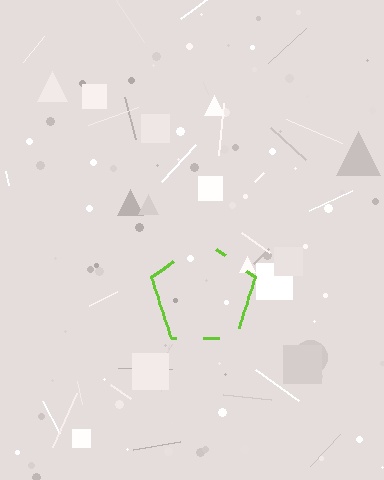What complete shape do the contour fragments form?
The contour fragments form a pentagon.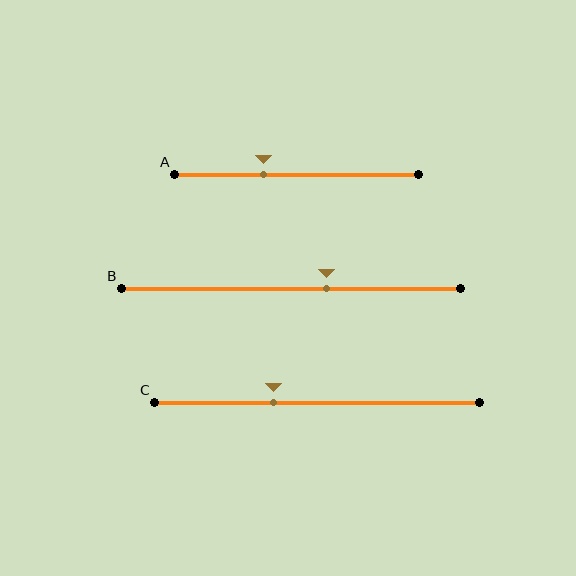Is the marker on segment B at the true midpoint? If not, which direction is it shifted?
No, the marker on segment B is shifted to the right by about 10% of the segment length.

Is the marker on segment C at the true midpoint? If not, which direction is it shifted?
No, the marker on segment C is shifted to the left by about 14% of the segment length.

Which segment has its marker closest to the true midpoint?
Segment B has its marker closest to the true midpoint.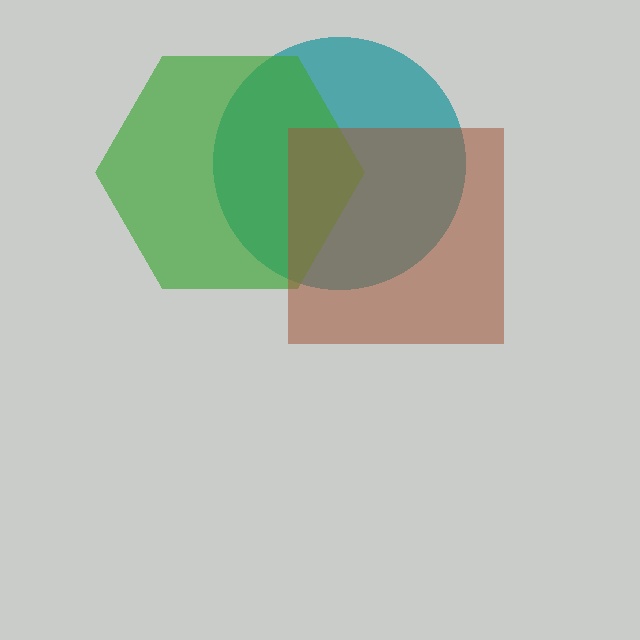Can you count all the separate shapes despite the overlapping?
Yes, there are 3 separate shapes.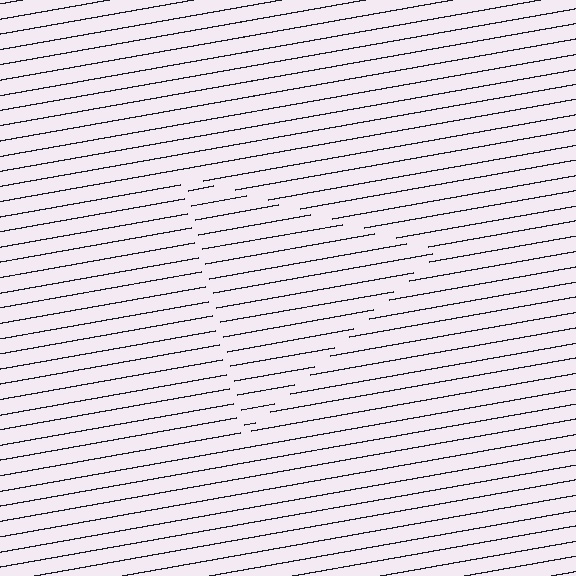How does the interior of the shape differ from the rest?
The interior of the shape contains the same grating, shifted by half a period — the contour is defined by the phase discontinuity where line-ends from the inner and outer gratings abut.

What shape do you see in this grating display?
An illusory triangle. The interior of the shape contains the same grating, shifted by half a period — the contour is defined by the phase discontinuity where line-ends from the inner and outer gratings abut.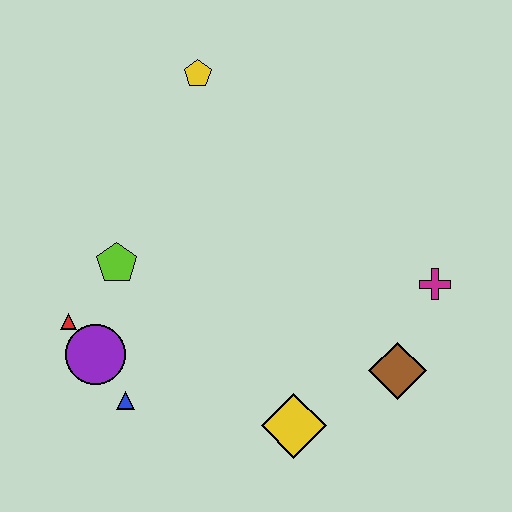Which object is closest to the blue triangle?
The purple circle is closest to the blue triangle.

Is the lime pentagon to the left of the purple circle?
No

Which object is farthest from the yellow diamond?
The yellow pentagon is farthest from the yellow diamond.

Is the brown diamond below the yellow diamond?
No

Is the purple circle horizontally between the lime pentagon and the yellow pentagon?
No